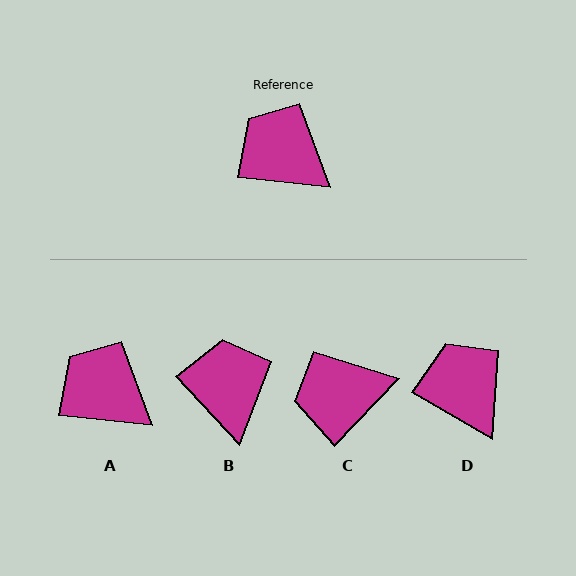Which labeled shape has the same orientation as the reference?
A.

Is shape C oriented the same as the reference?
No, it is off by about 52 degrees.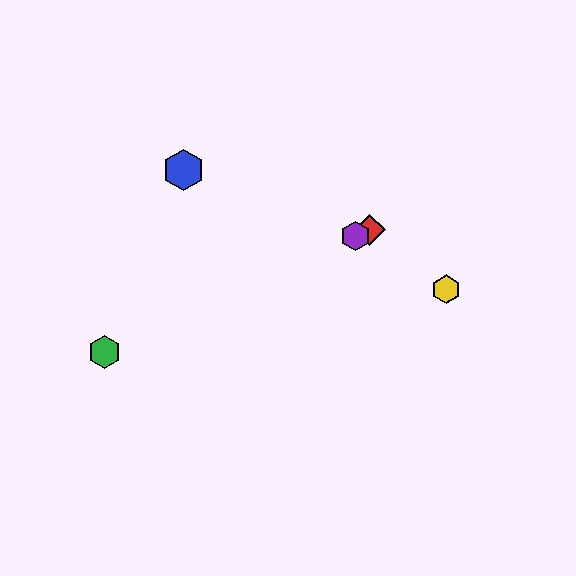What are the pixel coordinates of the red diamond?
The red diamond is at (370, 230).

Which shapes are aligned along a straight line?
The red diamond, the green hexagon, the purple hexagon are aligned along a straight line.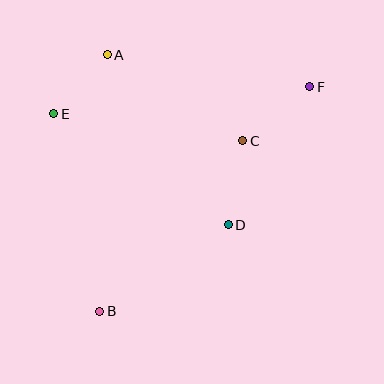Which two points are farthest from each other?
Points B and F are farthest from each other.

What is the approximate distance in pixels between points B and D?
The distance between B and D is approximately 155 pixels.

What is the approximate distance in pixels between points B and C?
The distance between B and C is approximately 222 pixels.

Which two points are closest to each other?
Points A and E are closest to each other.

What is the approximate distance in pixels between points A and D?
The distance between A and D is approximately 209 pixels.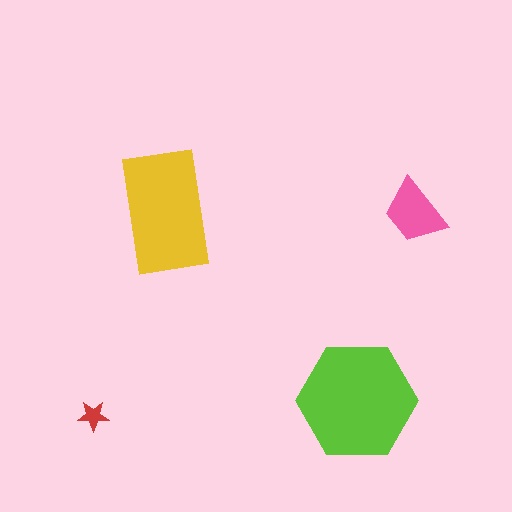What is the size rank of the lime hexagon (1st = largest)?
1st.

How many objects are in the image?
There are 4 objects in the image.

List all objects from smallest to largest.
The red star, the pink trapezoid, the yellow rectangle, the lime hexagon.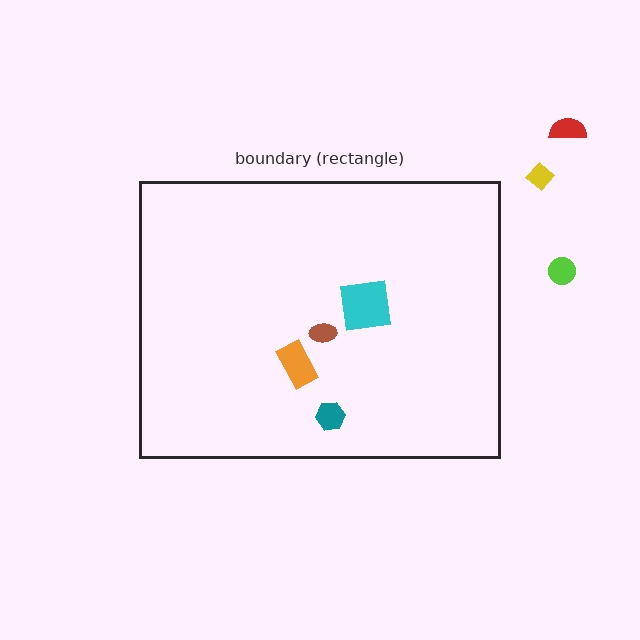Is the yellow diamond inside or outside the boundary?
Outside.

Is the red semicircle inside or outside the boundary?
Outside.